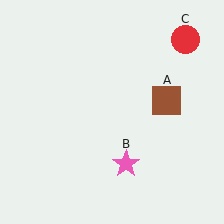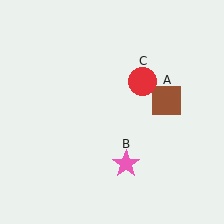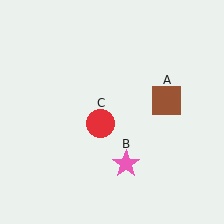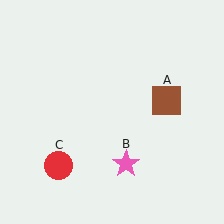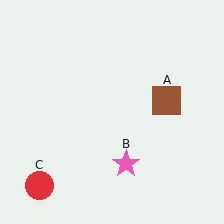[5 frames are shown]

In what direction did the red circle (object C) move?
The red circle (object C) moved down and to the left.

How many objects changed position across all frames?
1 object changed position: red circle (object C).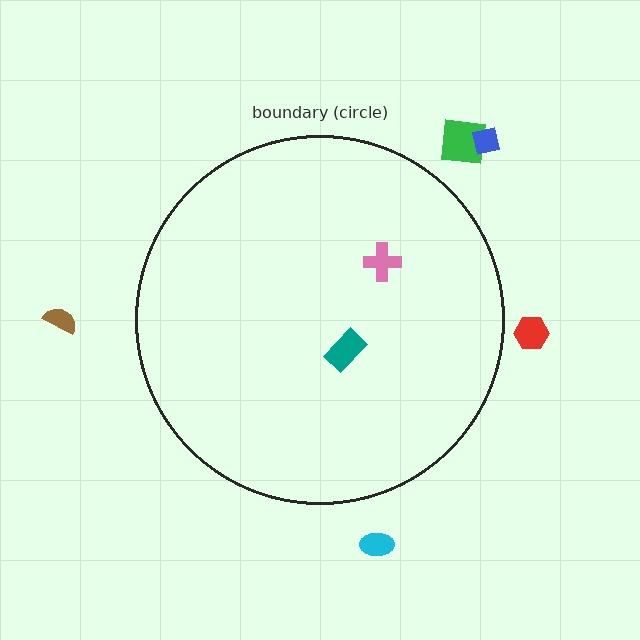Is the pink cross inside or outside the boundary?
Inside.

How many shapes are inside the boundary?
2 inside, 5 outside.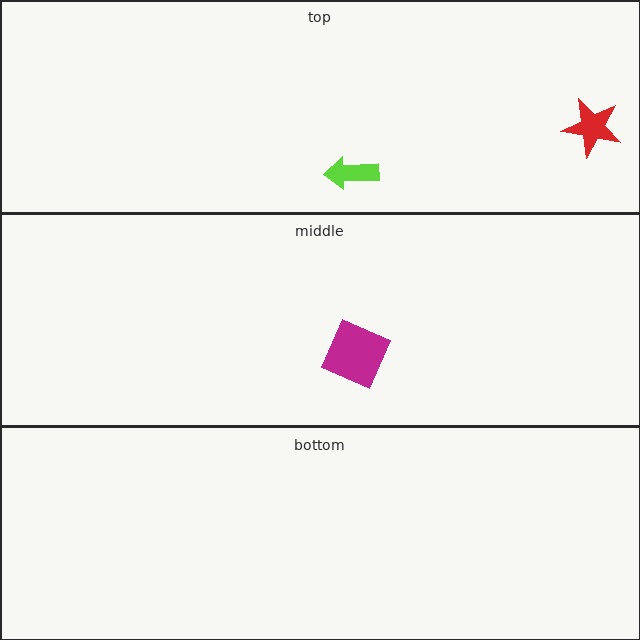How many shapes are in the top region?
2.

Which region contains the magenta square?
The middle region.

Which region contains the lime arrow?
The top region.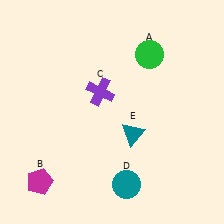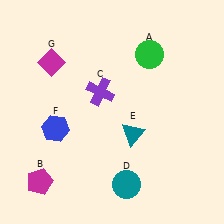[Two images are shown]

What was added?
A blue hexagon (F), a magenta diamond (G) were added in Image 2.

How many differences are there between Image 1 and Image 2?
There are 2 differences between the two images.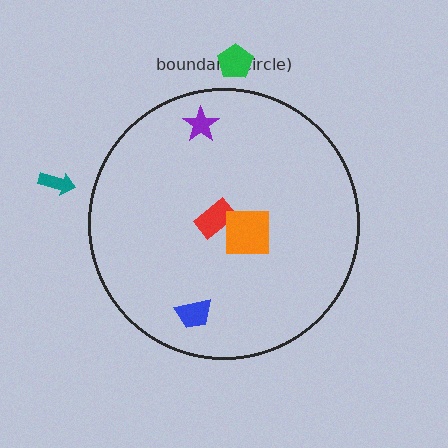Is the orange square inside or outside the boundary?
Inside.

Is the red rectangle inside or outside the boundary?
Inside.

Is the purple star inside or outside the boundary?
Inside.